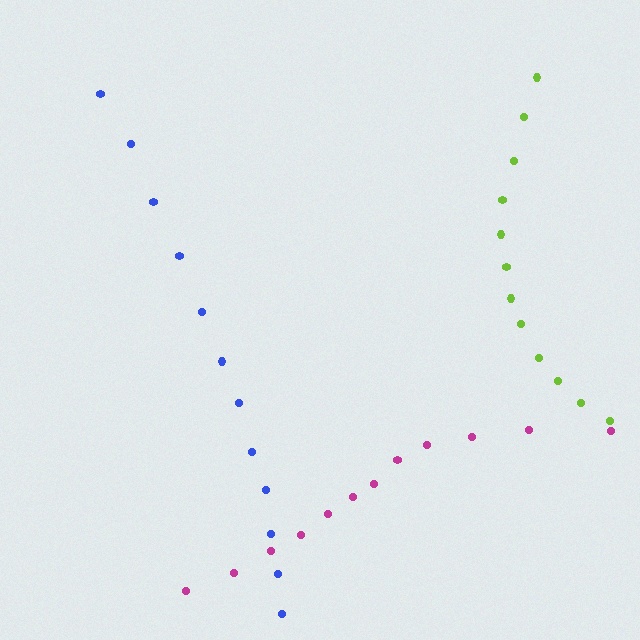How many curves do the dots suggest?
There are 3 distinct paths.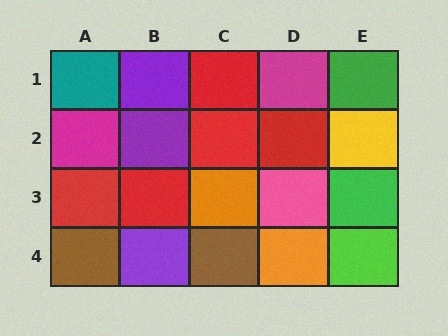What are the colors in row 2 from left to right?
Magenta, purple, red, red, yellow.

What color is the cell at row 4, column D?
Orange.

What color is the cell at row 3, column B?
Red.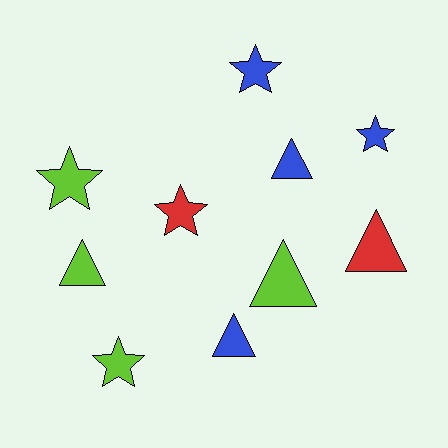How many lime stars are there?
There are 2 lime stars.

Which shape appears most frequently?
Triangle, with 5 objects.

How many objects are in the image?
There are 10 objects.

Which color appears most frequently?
Lime, with 4 objects.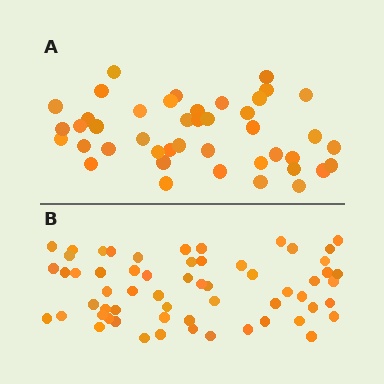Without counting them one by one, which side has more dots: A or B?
Region B (the bottom region) has more dots.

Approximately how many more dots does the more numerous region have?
Region B has approximately 15 more dots than region A.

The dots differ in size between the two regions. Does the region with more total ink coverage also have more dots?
No. Region A has more total ink coverage because its dots are larger, but region B actually contains more individual dots. Total area can be misleading — the number of items is what matters here.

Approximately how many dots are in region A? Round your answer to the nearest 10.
About 40 dots. (The exact count is 43, which rounds to 40.)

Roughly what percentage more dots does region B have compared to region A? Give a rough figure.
About 40% more.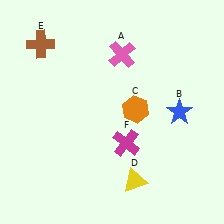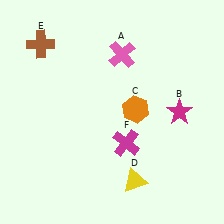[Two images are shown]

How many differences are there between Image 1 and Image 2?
There is 1 difference between the two images.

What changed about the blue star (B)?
In Image 1, B is blue. In Image 2, it changed to magenta.